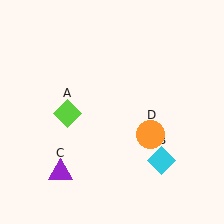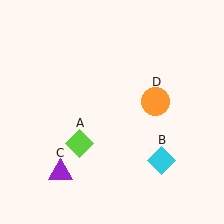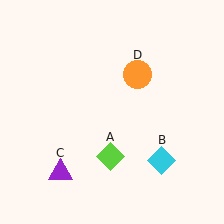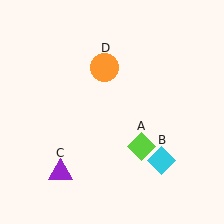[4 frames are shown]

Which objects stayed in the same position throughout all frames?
Cyan diamond (object B) and purple triangle (object C) remained stationary.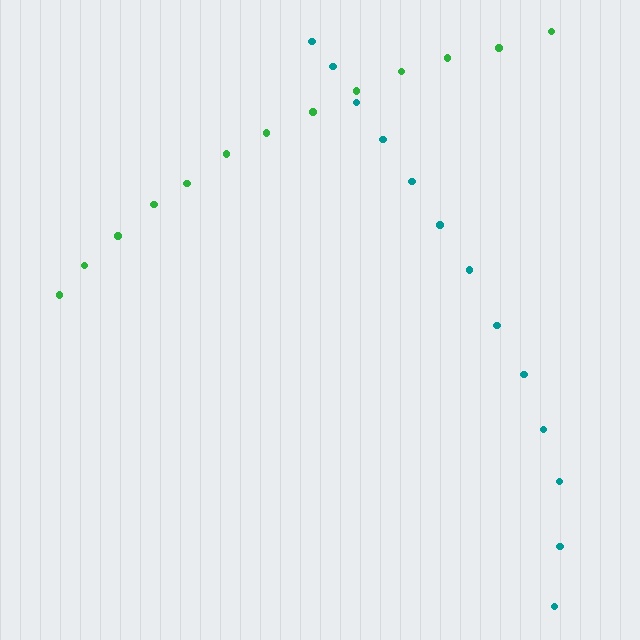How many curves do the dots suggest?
There are 2 distinct paths.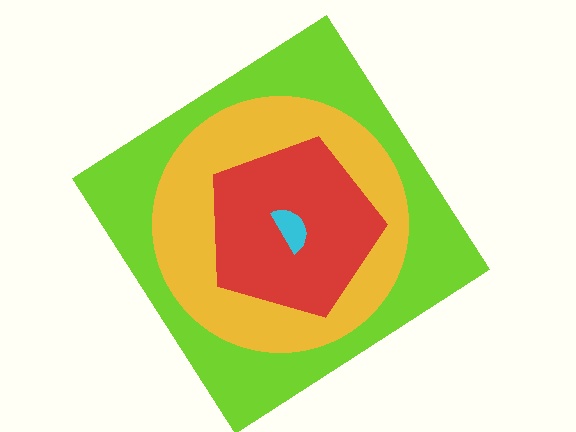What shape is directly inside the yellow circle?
The red pentagon.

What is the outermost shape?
The lime diamond.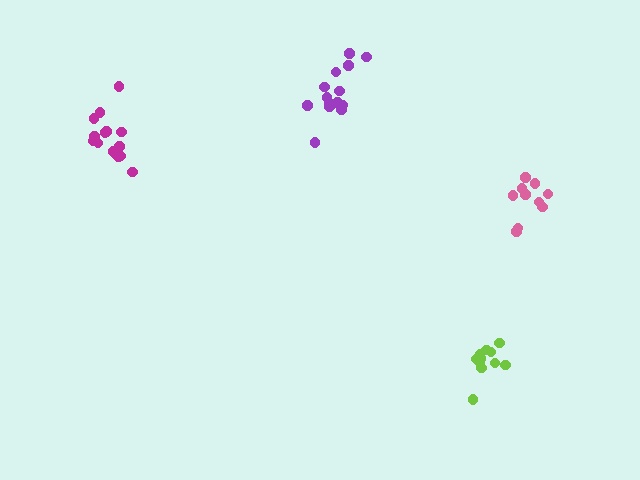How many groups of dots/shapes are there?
There are 4 groups.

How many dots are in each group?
Group 1: 15 dots, Group 2: 14 dots, Group 3: 10 dots, Group 4: 11 dots (50 total).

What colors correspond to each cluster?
The clusters are colored: magenta, purple, pink, lime.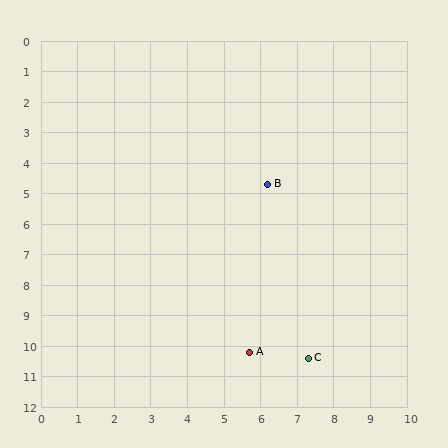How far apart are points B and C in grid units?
Points B and C are about 5.8 grid units apart.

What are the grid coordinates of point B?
Point B is at approximately (6.2, 4.7).